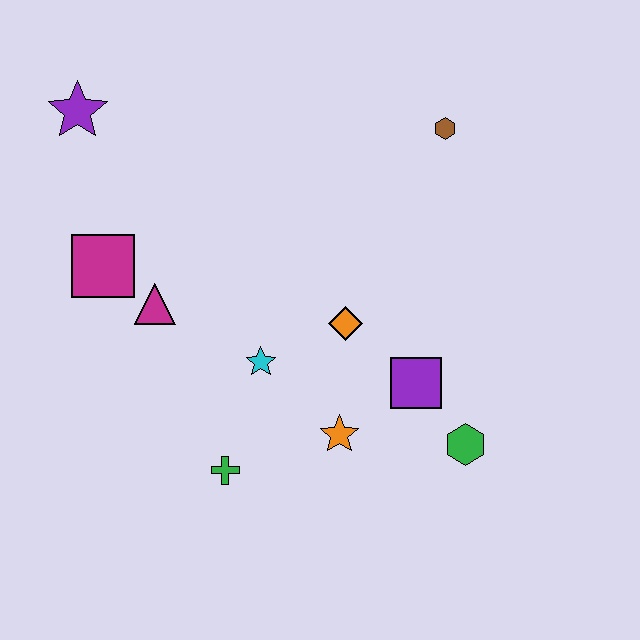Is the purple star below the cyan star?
No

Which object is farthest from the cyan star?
The purple star is farthest from the cyan star.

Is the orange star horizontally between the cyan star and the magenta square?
No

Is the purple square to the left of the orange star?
No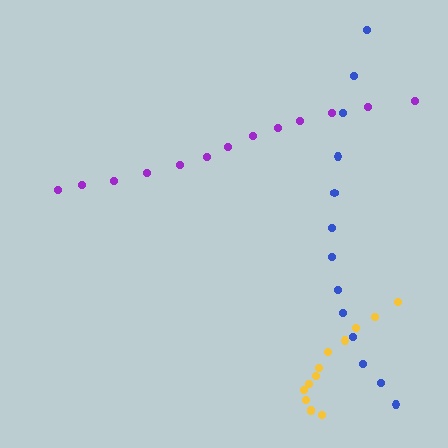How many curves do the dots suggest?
There are 3 distinct paths.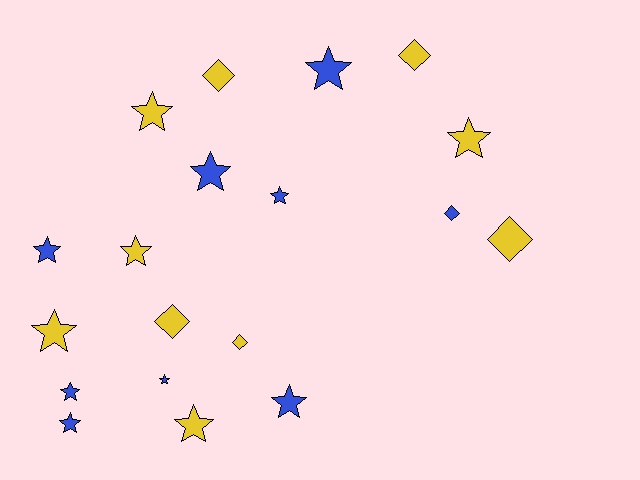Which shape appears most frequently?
Star, with 13 objects.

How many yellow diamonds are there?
There are 5 yellow diamonds.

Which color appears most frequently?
Yellow, with 10 objects.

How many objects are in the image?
There are 19 objects.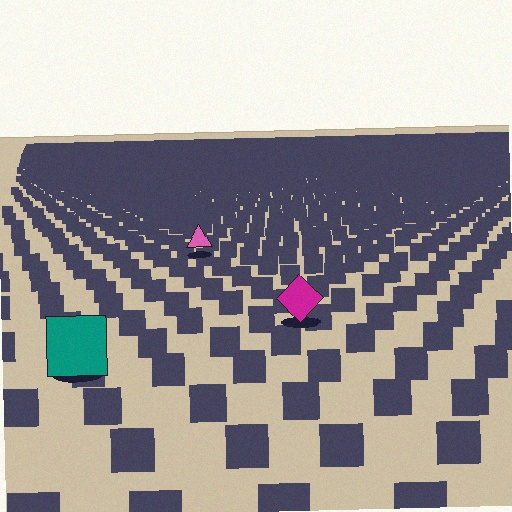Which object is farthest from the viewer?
The pink triangle is farthest from the viewer. It appears smaller and the ground texture around it is denser.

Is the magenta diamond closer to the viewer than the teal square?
No. The teal square is closer — you can tell from the texture gradient: the ground texture is coarser near it.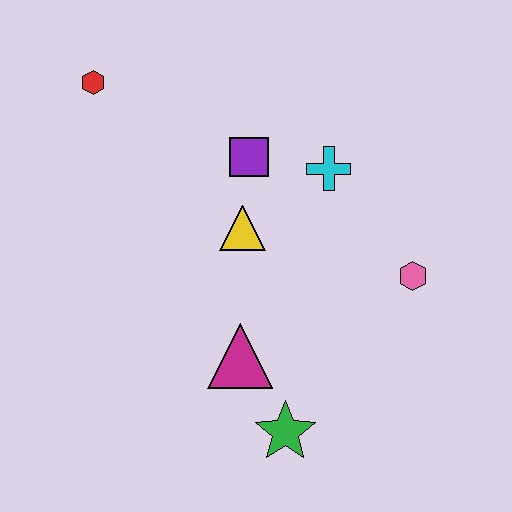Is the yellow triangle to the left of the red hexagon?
No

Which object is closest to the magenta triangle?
The green star is closest to the magenta triangle.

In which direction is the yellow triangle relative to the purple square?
The yellow triangle is below the purple square.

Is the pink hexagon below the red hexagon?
Yes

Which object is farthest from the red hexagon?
The green star is farthest from the red hexagon.